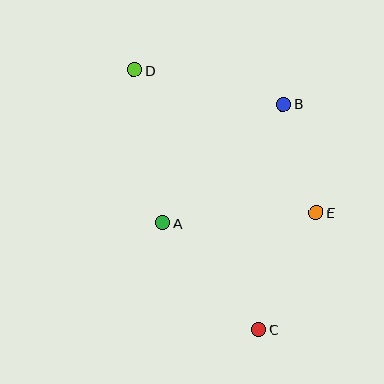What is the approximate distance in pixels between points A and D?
The distance between A and D is approximately 156 pixels.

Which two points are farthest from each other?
Points C and D are farthest from each other.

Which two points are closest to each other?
Points B and E are closest to each other.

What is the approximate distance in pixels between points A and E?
The distance between A and E is approximately 154 pixels.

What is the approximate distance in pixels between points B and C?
The distance between B and C is approximately 227 pixels.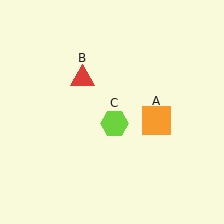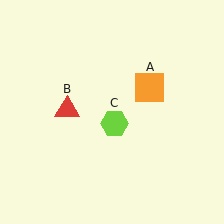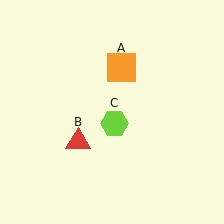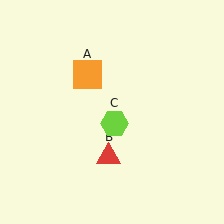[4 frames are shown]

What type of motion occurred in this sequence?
The orange square (object A), red triangle (object B) rotated counterclockwise around the center of the scene.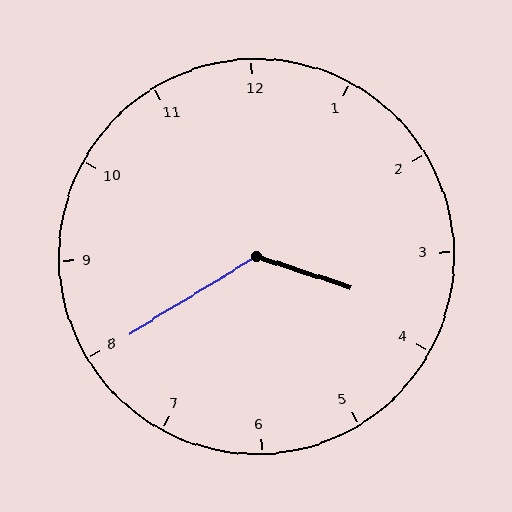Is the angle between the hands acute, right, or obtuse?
It is obtuse.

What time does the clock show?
3:40.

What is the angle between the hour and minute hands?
Approximately 130 degrees.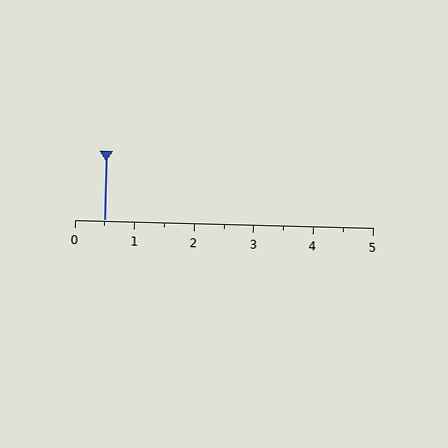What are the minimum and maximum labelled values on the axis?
The axis runs from 0 to 5.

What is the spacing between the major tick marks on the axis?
The major ticks are spaced 1 apart.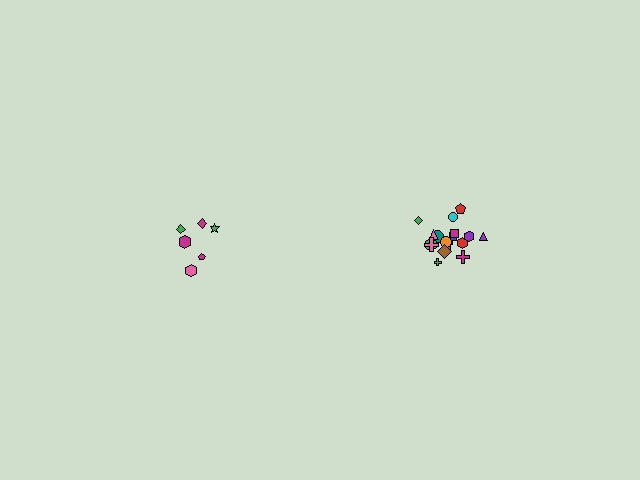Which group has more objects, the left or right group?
The right group.